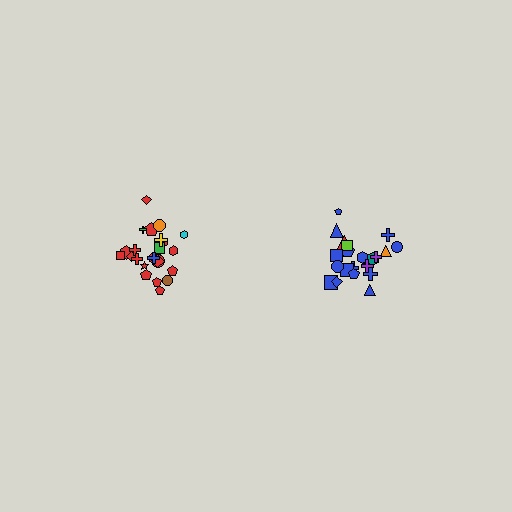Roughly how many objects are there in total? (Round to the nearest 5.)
Roughly 45 objects in total.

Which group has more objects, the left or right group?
The left group.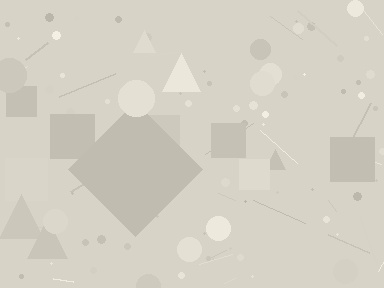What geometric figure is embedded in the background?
A diamond is embedded in the background.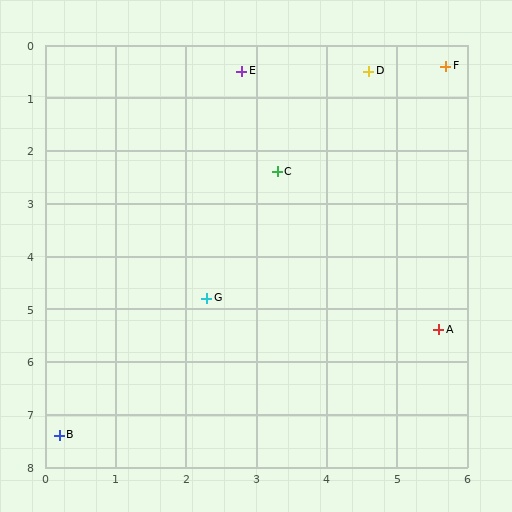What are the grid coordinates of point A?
Point A is at approximately (5.6, 5.4).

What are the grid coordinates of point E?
Point E is at approximately (2.8, 0.5).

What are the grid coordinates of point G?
Point G is at approximately (2.3, 4.8).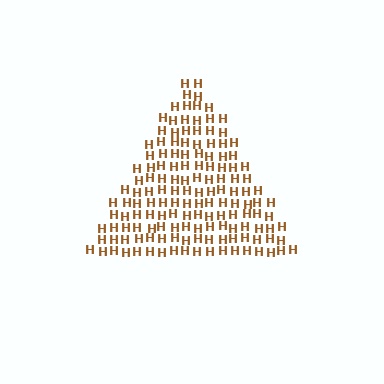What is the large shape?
The large shape is a triangle.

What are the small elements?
The small elements are letter H's.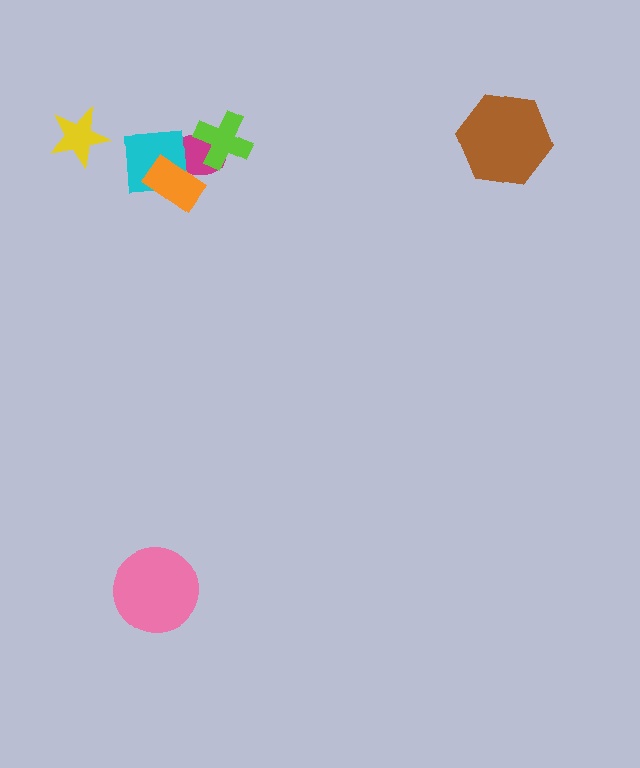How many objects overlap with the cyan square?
2 objects overlap with the cyan square.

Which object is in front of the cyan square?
The orange rectangle is in front of the cyan square.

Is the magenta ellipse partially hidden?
Yes, it is partially covered by another shape.